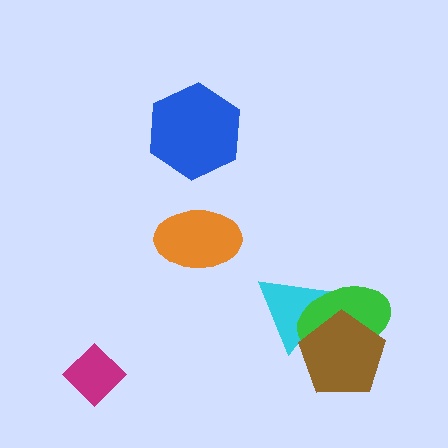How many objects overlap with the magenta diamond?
0 objects overlap with the magenta diamond.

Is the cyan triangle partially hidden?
Yes, it is partially covered by another shape.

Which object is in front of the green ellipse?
The brown pentagon is in front of the green ellipse.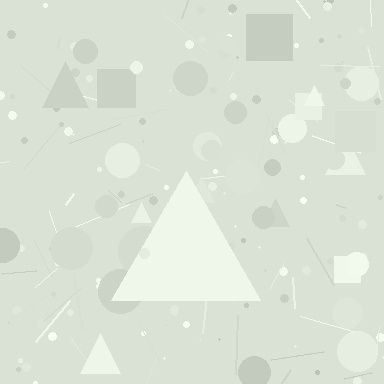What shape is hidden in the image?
A triangle is hidden in the image.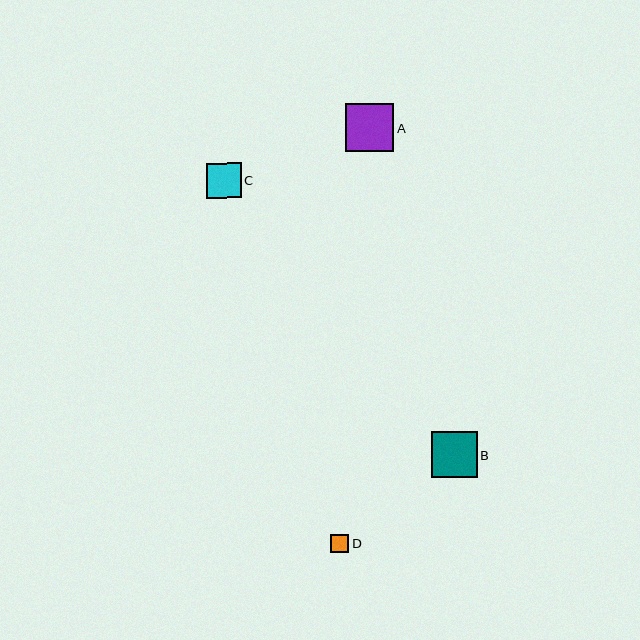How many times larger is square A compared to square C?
Square A is approximately 1.4 times the size of square C.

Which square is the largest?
Square A is the largest with a size of approximately 48 pixels.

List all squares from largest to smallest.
From largest to smallest: A, B, C, D.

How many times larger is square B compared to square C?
Square B is approximately 1.3 times the size of square C.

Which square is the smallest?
Square D is the smallest with a size of approximately 18 pixels.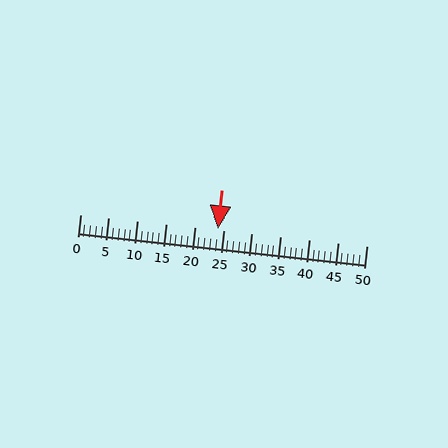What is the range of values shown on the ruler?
The ruler shows values from 0 to 50.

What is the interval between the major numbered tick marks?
The major tick marks are spaced 5 units apart.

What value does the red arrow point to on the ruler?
The red arrow points to approximately 24.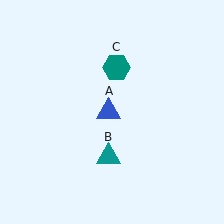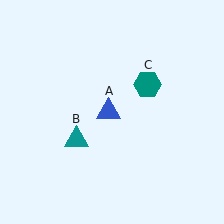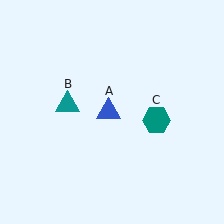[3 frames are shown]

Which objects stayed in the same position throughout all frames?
Blue triangle (object A) remained stationary.